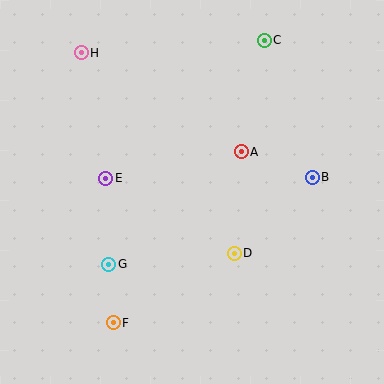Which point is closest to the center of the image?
Point A at (241, 152) is closest to the center.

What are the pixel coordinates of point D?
Point D is at (234, 253).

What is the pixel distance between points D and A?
The distance between D and A is 102 pixels.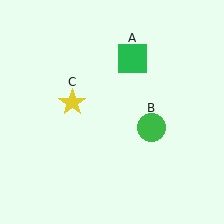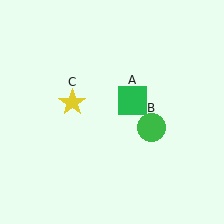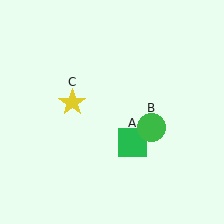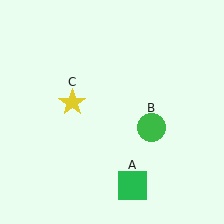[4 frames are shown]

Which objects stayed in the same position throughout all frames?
Green circle (object B) and yellow star (object C) remained stationary.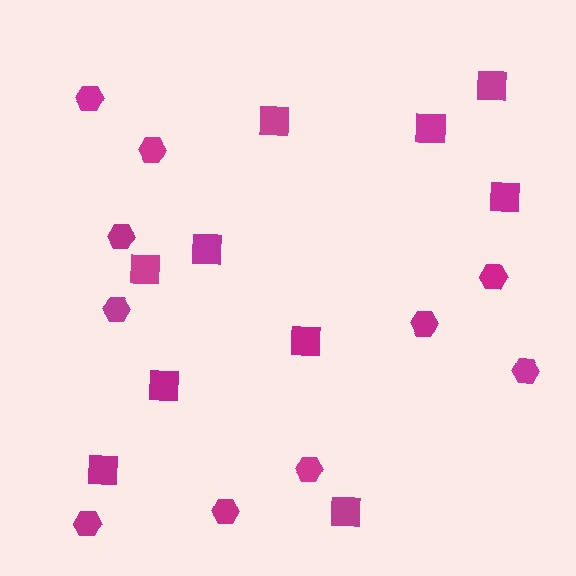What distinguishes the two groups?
There are 2 groups: one group of hexagons (10) and one group of squares (10).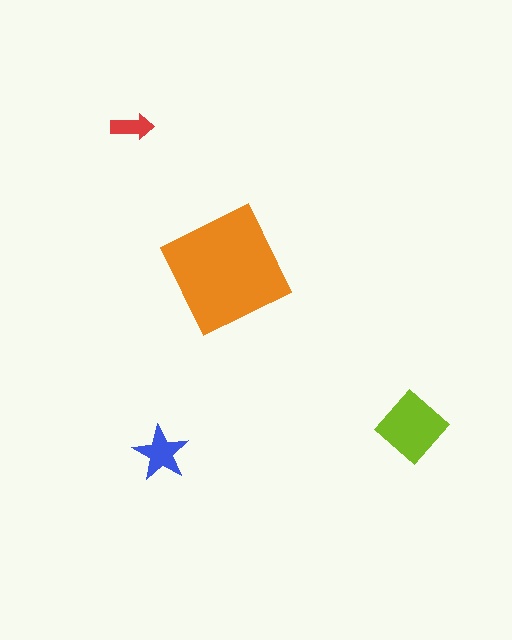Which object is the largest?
The orange square.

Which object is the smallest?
The red arrow.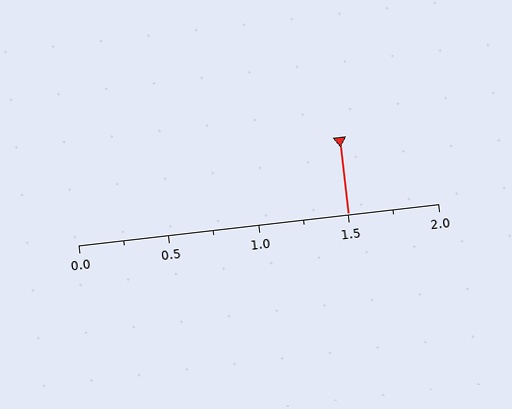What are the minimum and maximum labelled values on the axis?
The axis runs from 0.0 to 2.0.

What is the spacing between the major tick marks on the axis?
The major ticks are spaced 0.5 apart.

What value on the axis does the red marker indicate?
The marker indicates approximately 1.5.